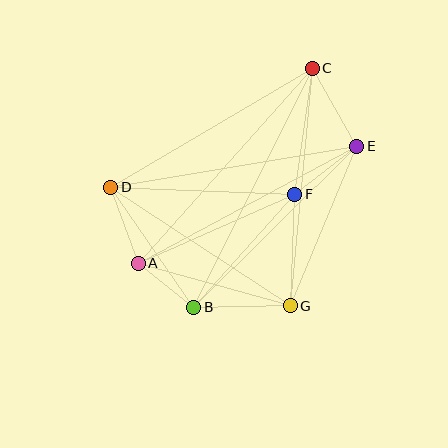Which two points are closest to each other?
Points A and B are closest to each other.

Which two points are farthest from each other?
Points B and C are farthest from each other.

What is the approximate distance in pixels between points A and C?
The distance between A and C is approximately 261 pixels.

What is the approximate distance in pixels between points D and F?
The distance between D and F is approximately 184 pixels.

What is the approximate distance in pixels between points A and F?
The distance between A and F is approximately 171 pixels.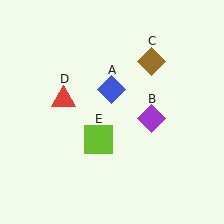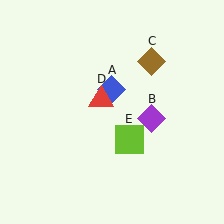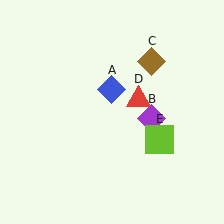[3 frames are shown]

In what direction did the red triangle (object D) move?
The red triangle (object D) moved right.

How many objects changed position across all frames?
2 objects changed position: red triangle (object D), lime square (object E).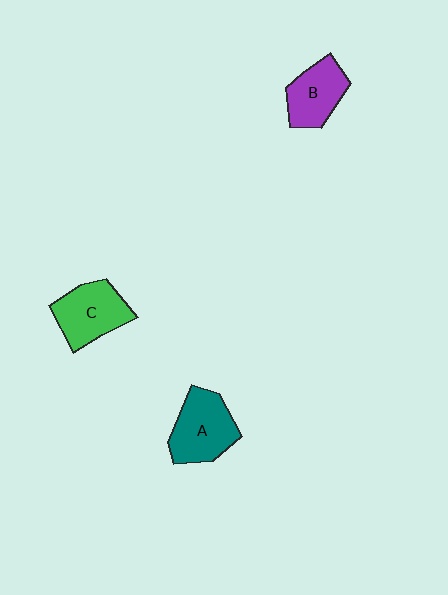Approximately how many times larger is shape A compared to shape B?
Approximately 1.2 times.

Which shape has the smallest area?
Shape B (purple).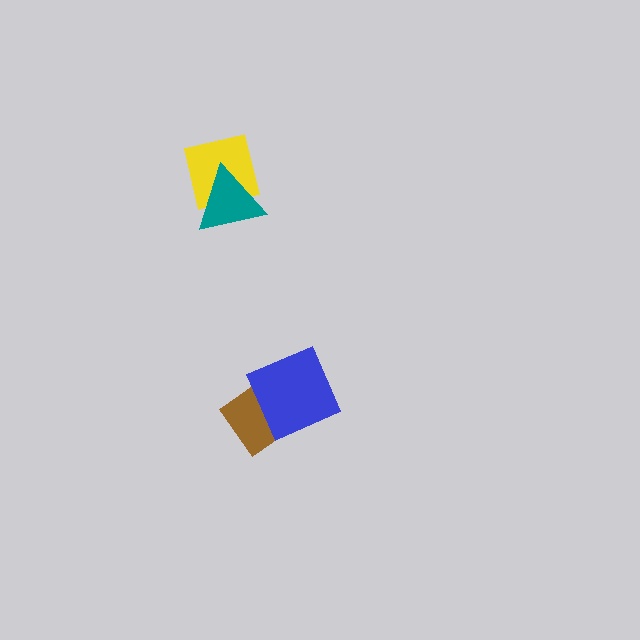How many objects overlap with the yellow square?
1 object overlaps with the yellow square.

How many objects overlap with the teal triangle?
1 object overlaps with the teal triangle.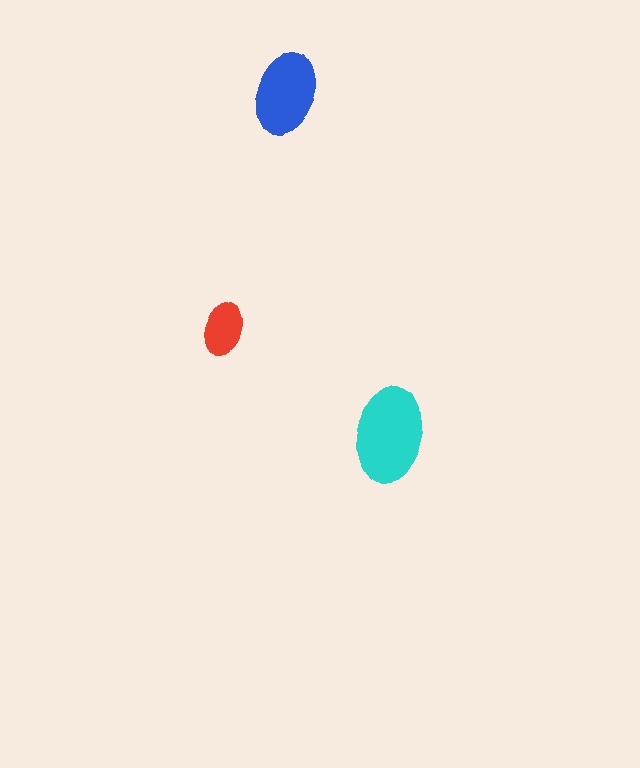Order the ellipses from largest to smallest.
the cyan one, the blue one, the red one.